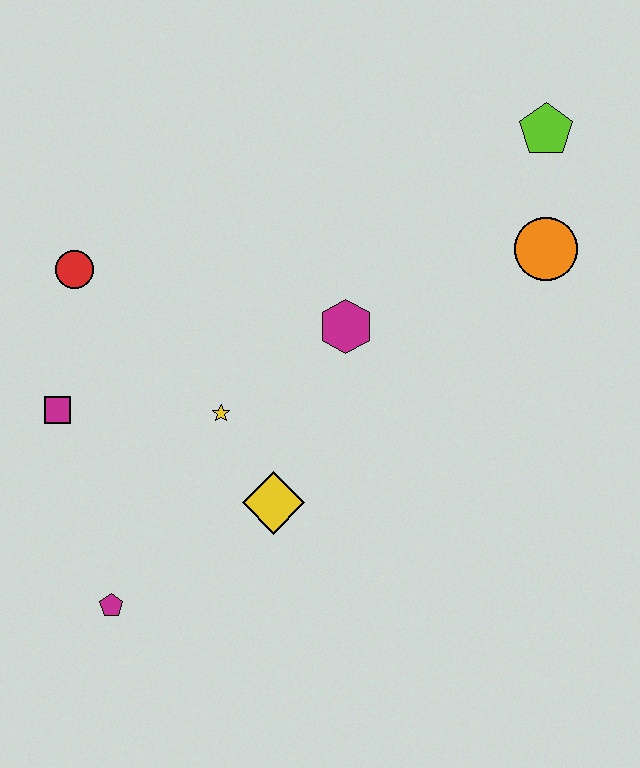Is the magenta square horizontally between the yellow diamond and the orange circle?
No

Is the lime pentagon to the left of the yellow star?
No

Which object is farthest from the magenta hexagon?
The magenta pentagon is farthest from the magenta hexagon.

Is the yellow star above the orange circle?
No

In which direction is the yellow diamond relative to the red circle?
The yellow diamond is below the red circle.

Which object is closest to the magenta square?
The red circle is closest to the magenta square.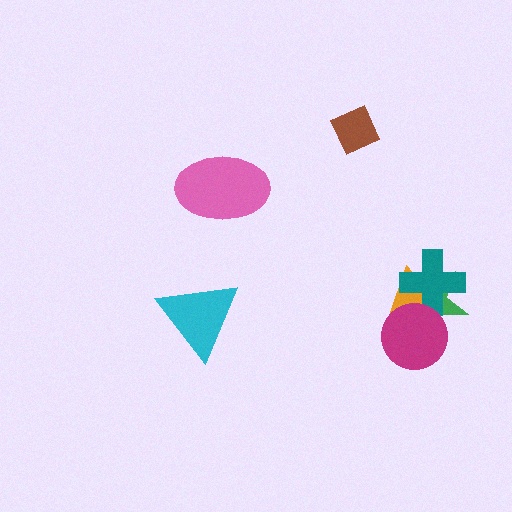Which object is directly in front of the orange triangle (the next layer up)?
The teal cross is directly in front of the orange triangle.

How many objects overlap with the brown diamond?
0 objects overlap with the brown diamond.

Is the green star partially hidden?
Yes, it is partially covered by another shape.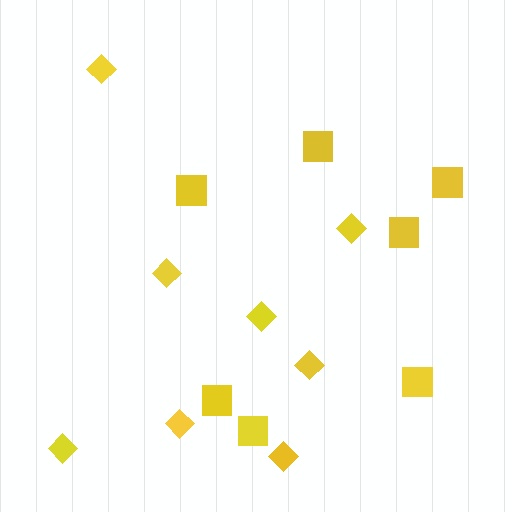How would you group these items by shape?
There are 2 groups: one group of squares (7) and one group of diamonds (8).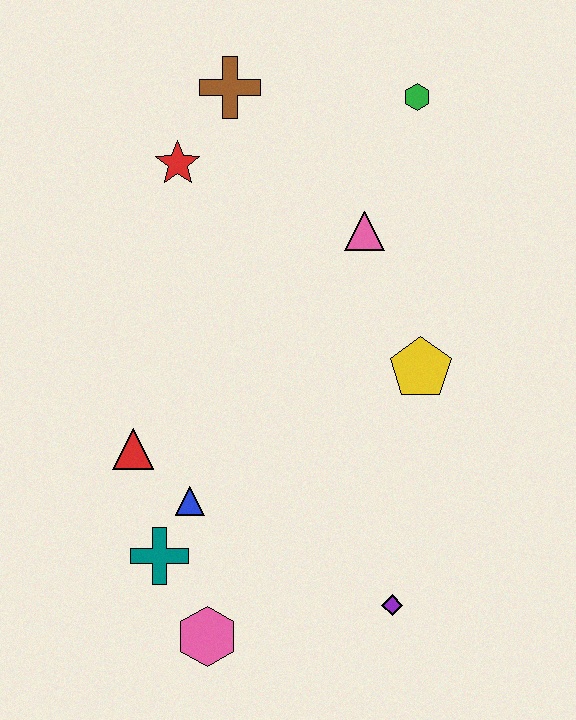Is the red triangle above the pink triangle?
No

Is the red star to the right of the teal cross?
Yes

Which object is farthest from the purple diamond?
The brown cross is farthest from the purple diamond.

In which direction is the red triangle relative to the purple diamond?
The red triangle is to the left of the purple diamond.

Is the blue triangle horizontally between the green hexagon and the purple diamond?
No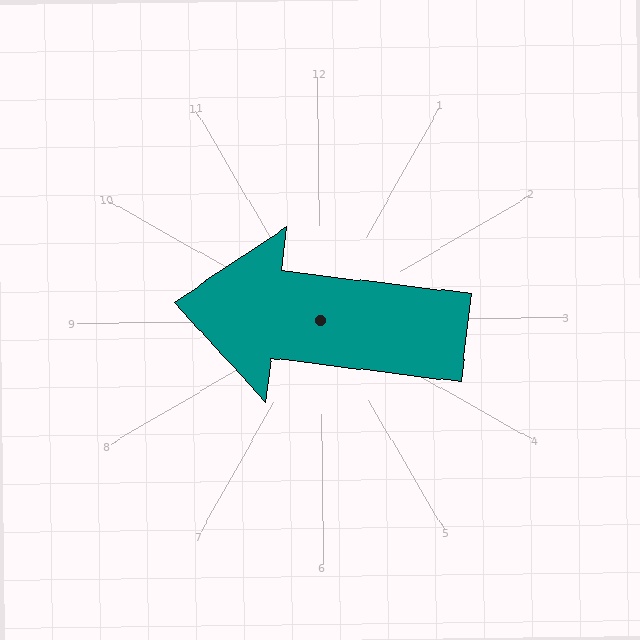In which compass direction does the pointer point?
West.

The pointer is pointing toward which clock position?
Roughly 9 o'clock.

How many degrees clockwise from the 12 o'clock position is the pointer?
Approximately 278 degrees.